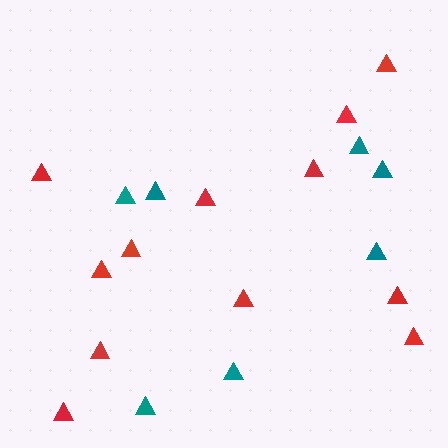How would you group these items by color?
There are 2 groups: one group of red triangles (12) and one group of teal triangles (7).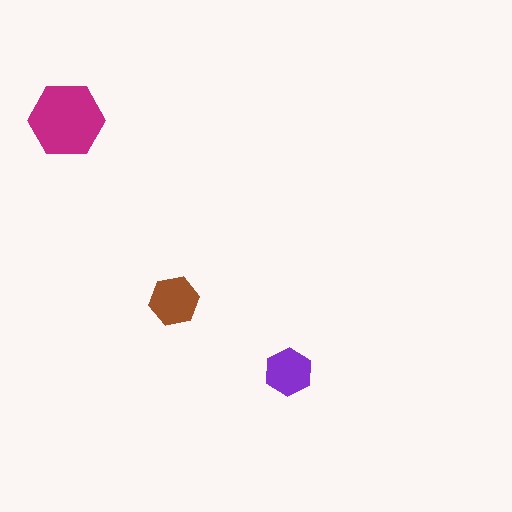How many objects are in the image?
There are 3 objects in the image.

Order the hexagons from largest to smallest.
the magenta one, the brown one, the purple one.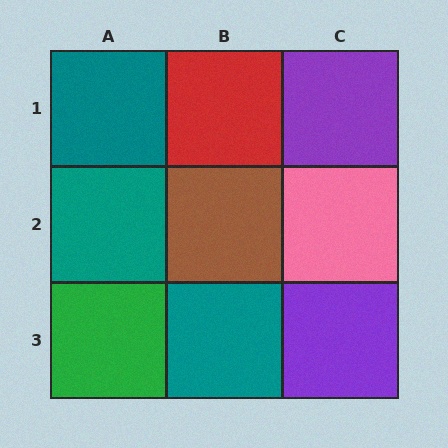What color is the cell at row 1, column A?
Teal.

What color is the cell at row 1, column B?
Red.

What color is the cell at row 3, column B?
Teal.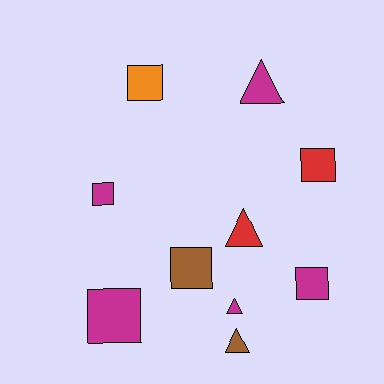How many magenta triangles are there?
There are 2 magenta triangles.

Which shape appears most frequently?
Square, with 6 objects.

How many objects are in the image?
There are 10 objects.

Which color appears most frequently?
Magenta, with 5 objects.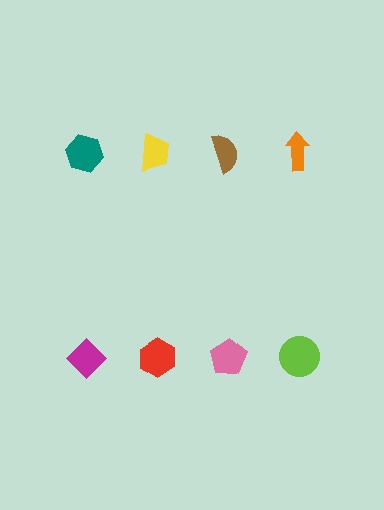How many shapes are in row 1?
4 shapes.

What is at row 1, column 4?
An orange arrow.